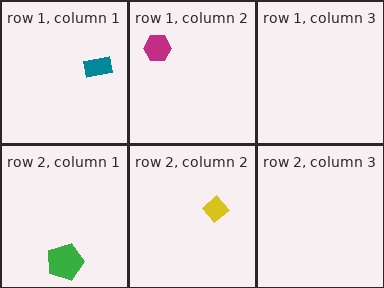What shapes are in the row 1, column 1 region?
The teal rectangle.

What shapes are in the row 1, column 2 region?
The magenta hexagon.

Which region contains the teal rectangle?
The row 1, column 1 region.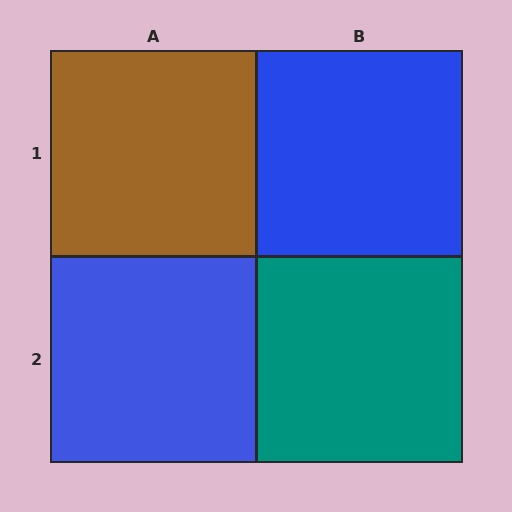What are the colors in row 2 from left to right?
Blue, teal.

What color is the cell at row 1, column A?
Brown.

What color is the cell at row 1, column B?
Blue.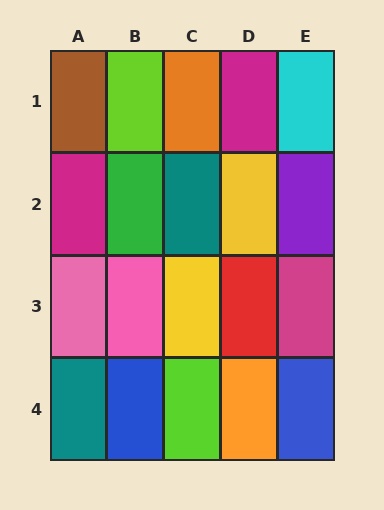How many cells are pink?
2 cells are pink.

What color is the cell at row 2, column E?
Purple.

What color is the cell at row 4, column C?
Lime.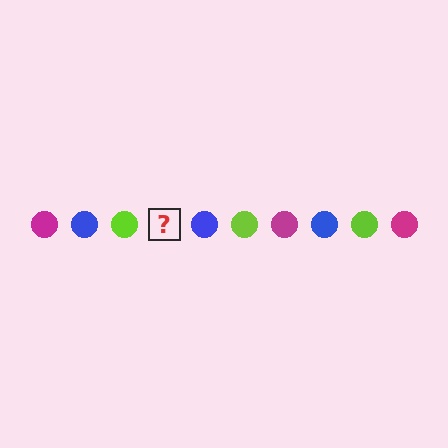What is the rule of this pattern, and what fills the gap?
The rule is that the pattern cycles through magenta, blue, lime circles. The gap should be filled with a magenta circle.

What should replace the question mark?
The question mark should be replaced with a magenta circle.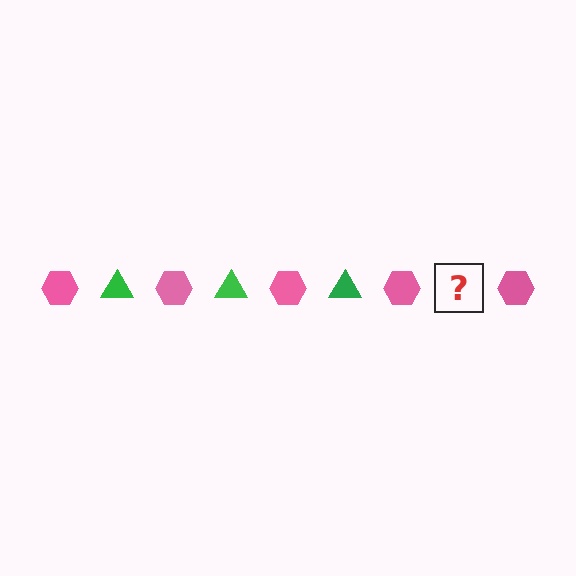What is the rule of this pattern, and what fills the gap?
The rule is that the pattern alternates between pink hexagon and green triangle. The gap should be filled with a green triangle.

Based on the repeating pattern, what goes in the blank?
The blank should be a green triangle.